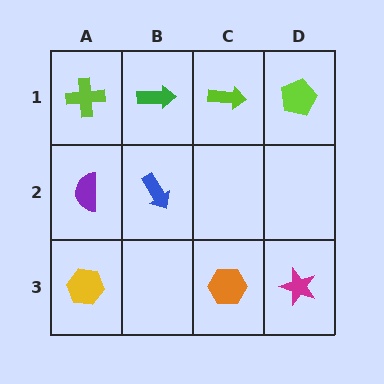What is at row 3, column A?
A yellow hexagon.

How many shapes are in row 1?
4 shapes.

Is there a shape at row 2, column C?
No, that cell is empty.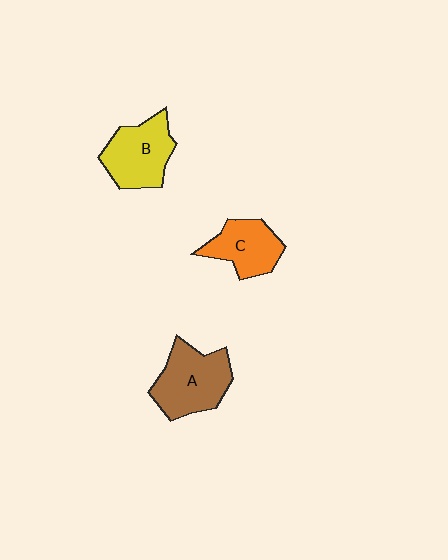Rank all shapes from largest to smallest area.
From largest to smallest: A (brown), B (yellow), C (orange).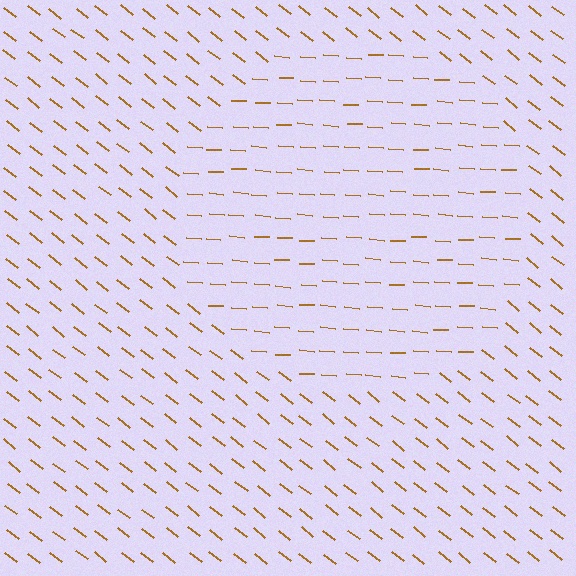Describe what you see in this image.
The image is filled with small brown line segments. A circle region in the image has lines oriented differently from the surrounding lines, creating a visible texture boundary.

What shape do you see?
I see a circle.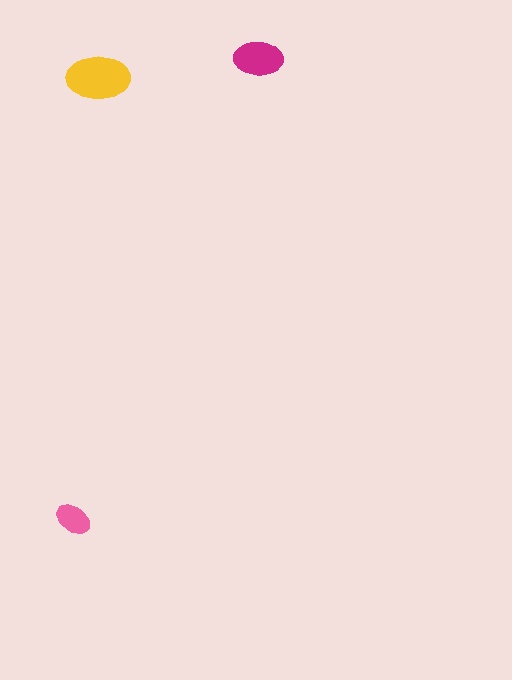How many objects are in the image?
There are 3 objects in the image.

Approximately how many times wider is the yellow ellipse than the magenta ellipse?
About 1.5 times wider.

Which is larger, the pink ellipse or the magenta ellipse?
The magenta one.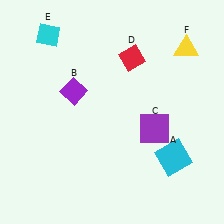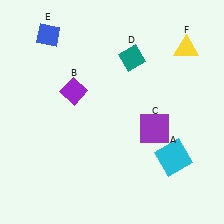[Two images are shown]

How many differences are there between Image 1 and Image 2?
There are 2 differences between the two images.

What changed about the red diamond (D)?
In Image 1, D is red. In Image 2, it changed to teal.